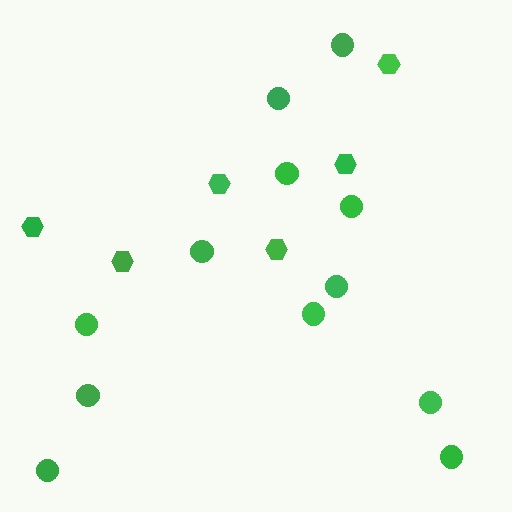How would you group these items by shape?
There are 2 groups: one group of hexagons (6) and one group of circles (12).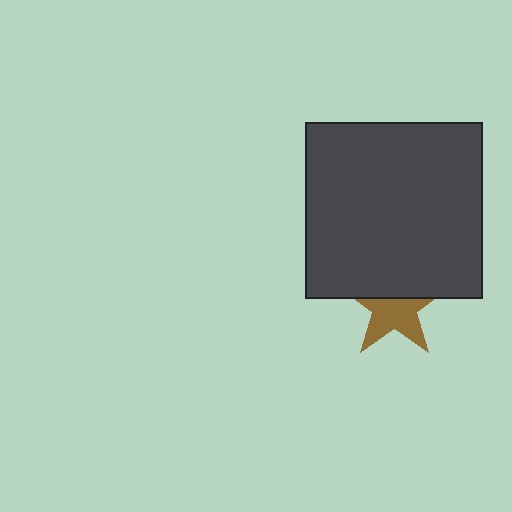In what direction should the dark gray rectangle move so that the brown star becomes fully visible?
The dark gray rectangle should move up. That is the shortest direction to clear the overlap and leave the brown star fully visible.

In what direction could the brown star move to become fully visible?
The brown star could move down. That would shift it out from behind the dark gray rectangle entirely.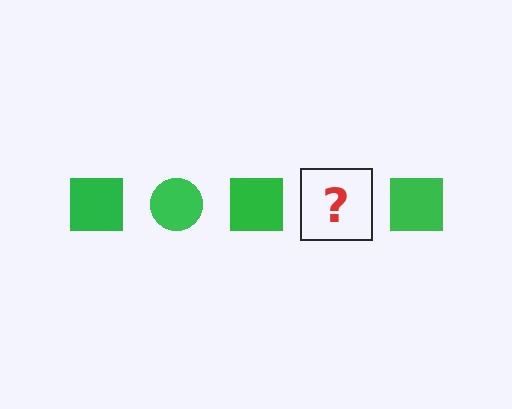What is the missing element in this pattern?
The missing element is a green circle.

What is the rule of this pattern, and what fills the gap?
The rule is that the pattern cycles through square, circle shapes in green. The gap should be filled with a green circle.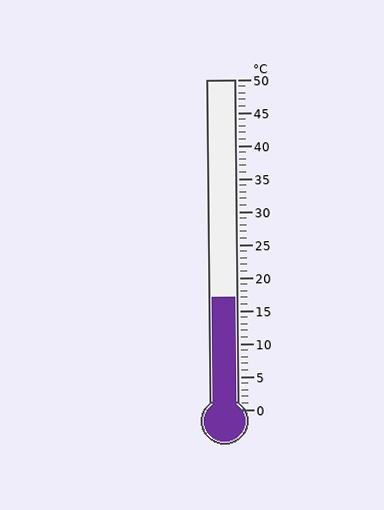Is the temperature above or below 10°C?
The temperature is above 10°C.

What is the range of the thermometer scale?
The thermometer scale ranges from 0°C to 50°C.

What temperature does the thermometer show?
The thermometer shows approximately 17°C.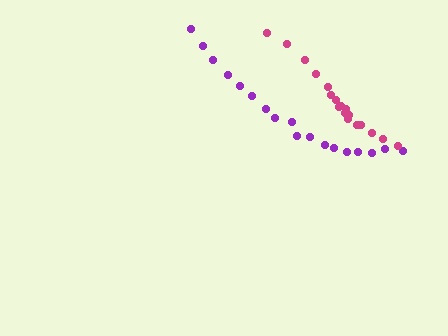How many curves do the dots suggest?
There are 2 distinct paths.